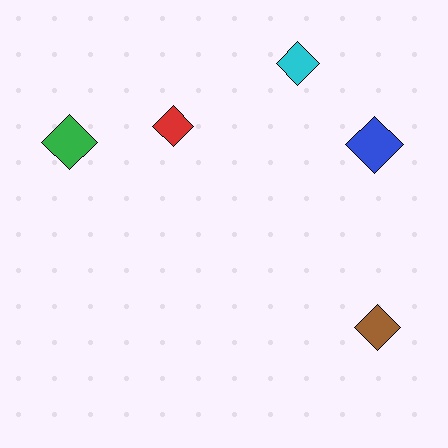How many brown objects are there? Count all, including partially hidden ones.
There is 1 brown object.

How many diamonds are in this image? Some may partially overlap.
There are 5 diamonds.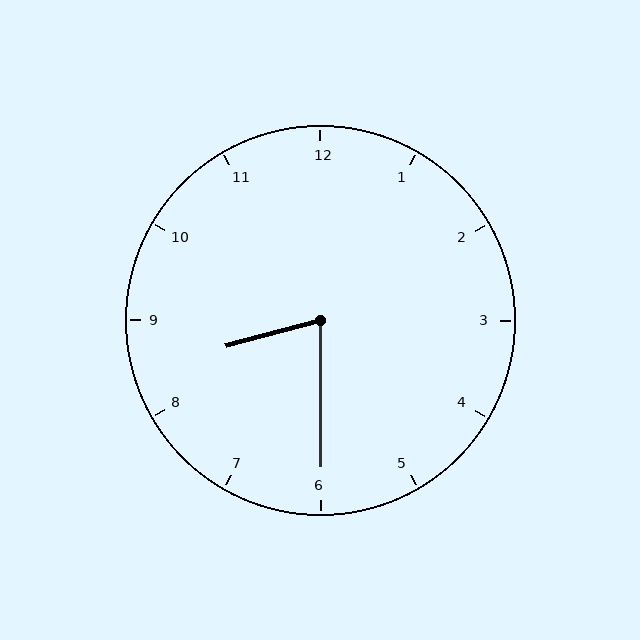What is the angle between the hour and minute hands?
Approximately 75 degrees.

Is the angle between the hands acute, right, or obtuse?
It is acute.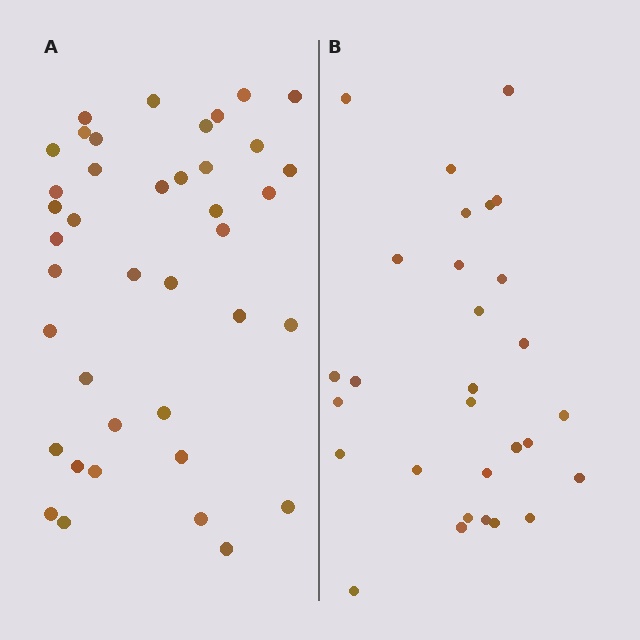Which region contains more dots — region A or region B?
Region A (the left region) has more dots.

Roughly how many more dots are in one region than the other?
Region A has roughly 12 or so more dots than region B.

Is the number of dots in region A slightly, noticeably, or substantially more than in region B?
Region A has noticeably more, but not dramatically so. The ratio is roughly 1.4 to 1.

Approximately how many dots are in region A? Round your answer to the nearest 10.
About 40 dots.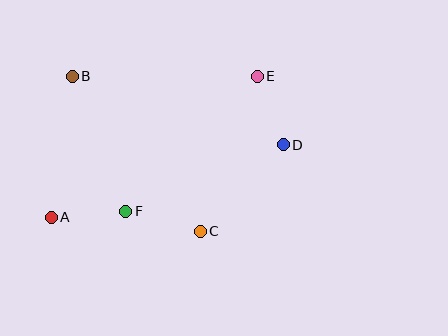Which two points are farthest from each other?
Points A and E are farthest from each other.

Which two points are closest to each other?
Points D and E are closest to each other.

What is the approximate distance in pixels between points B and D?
The distance between B and D is approximately 222 pixels.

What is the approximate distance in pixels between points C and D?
The distance between C and D is approximately 120 pixels.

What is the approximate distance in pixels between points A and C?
The distance between A and C is approximately 150 pixels.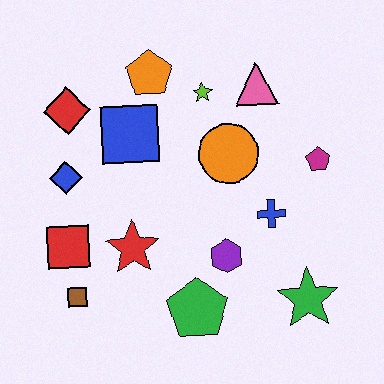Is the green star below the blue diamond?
Yes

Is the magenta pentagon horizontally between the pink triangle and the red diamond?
No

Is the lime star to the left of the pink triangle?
Yes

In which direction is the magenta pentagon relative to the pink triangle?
The magenta pentagon is below the pink triangle.